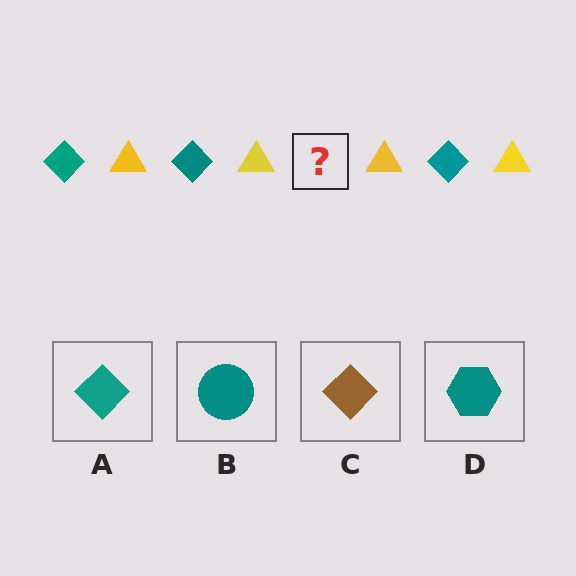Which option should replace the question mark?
Option A.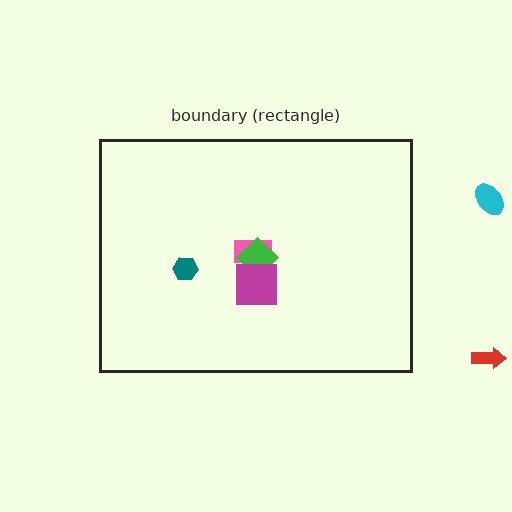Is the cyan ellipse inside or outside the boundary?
Outside.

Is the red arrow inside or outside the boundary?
Outside.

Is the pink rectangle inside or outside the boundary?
Inside.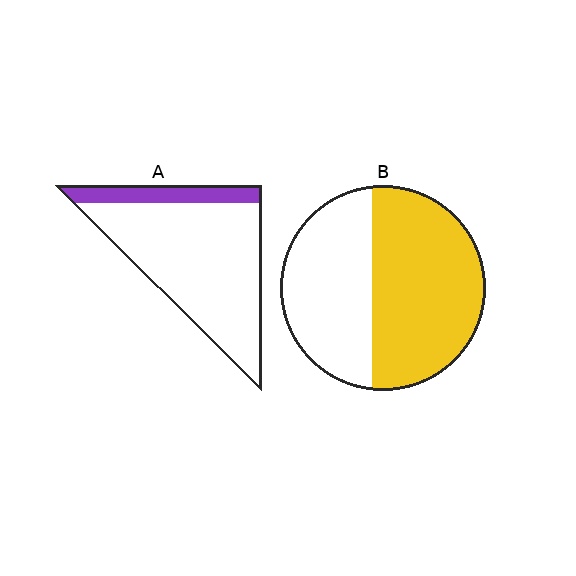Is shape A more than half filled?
No.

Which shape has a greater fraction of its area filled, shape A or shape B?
Shape B.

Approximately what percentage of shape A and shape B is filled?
A is approximately 15% and B is approximately 55%.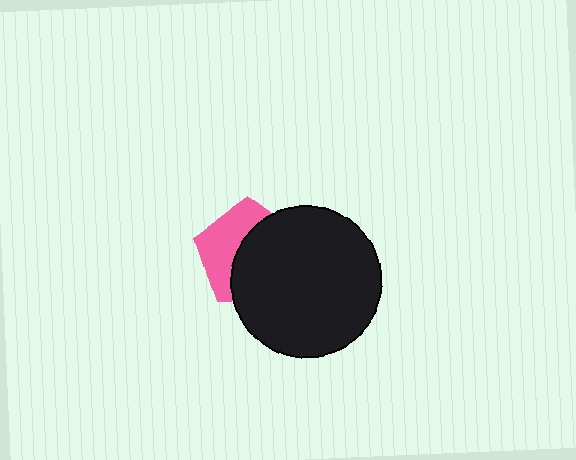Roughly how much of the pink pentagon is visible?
A small part of it is visible (roughly 42%).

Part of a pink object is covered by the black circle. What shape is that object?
It is a pentagon.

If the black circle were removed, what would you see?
You would see the complete pink pentagon.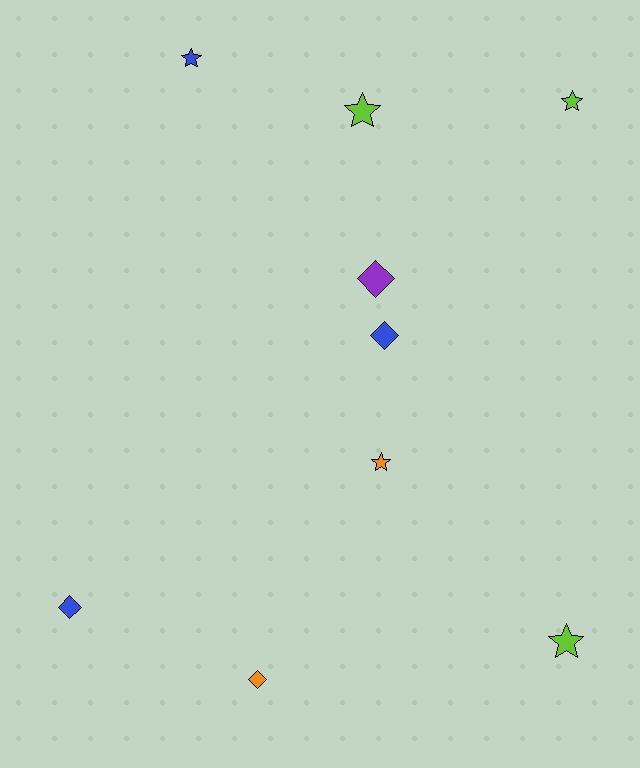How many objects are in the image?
There are 9 objects.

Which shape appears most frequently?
Star, with 5 objects.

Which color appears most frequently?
Blue, with 3 objects.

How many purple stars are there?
There are no purple stars.